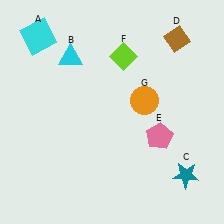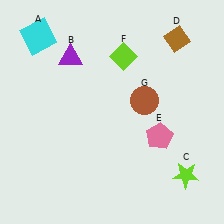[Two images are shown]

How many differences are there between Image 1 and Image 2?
There are 3 differences between the two images.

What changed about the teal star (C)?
In Image 1, C is teal. In Image 2, it changed to lime.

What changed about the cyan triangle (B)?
In Image 1, B is cyan. In Image 2, it changed to purple.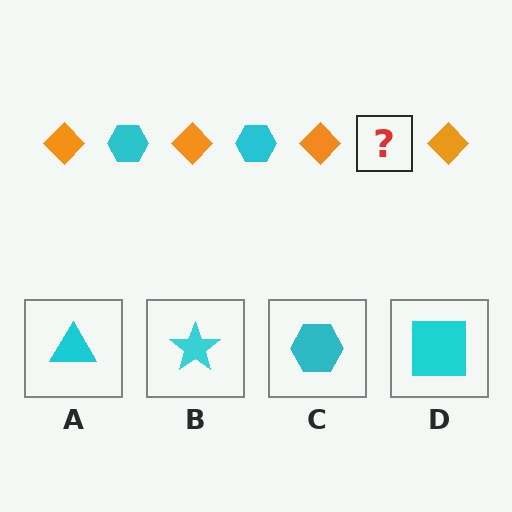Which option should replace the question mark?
Option C.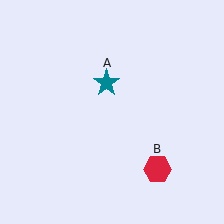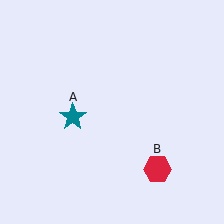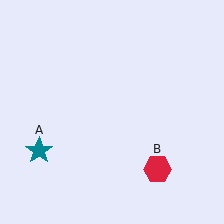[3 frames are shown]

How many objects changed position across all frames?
1 object changed position: teal star (object A).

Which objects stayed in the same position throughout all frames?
Red hexagon (object B) remained stationary.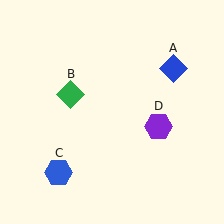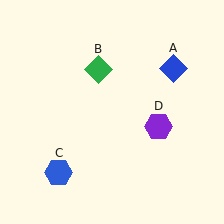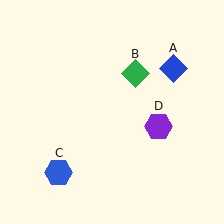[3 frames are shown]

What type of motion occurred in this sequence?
The green diamond (object B) rotated clockwise around the center of the scene.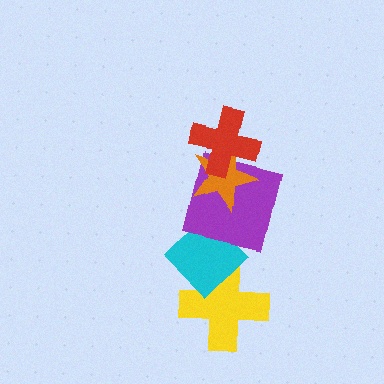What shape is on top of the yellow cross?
The cyan diamond is on top of the yellow cross.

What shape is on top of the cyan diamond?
The purple square is on top of the cyan diamond.